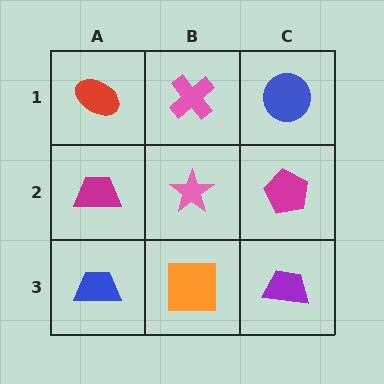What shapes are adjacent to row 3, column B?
A pink star (row 2, column B), a blue trapezoid (row 3, column A), a purple trapezoid (row 3, column C).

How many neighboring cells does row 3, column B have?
3.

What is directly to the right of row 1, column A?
A pink cross.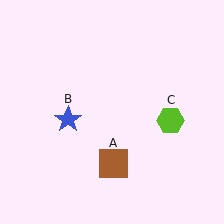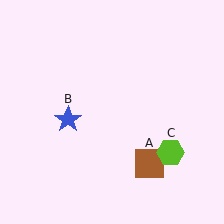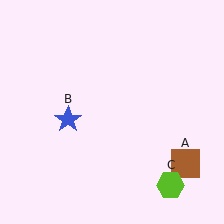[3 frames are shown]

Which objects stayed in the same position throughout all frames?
Blue star (object B) remained stationary.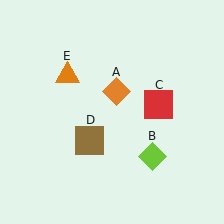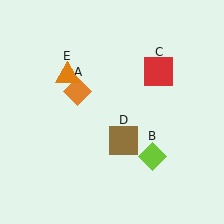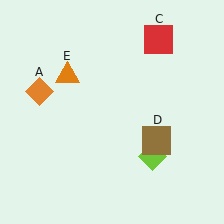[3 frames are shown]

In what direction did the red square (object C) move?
The red square (object C) moved up.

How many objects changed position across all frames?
3 objects changed position: orange diamond (object A), red square (object C), brown square (object D).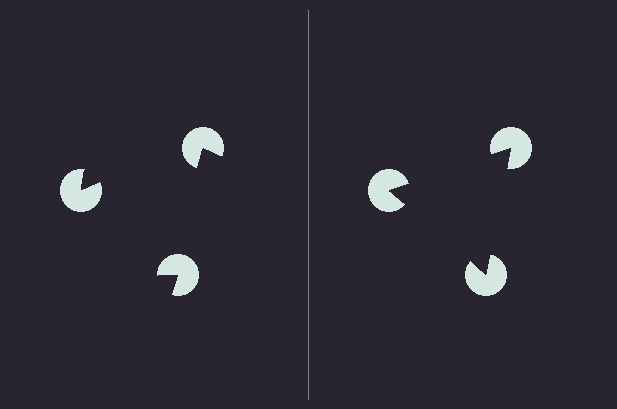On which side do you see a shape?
An illusory triangle appears on the right side. On the left side the wedge cuts are rotated, so no coherent shape forms.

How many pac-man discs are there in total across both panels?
6 — 3 on each side.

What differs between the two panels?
The pac-man discs are positioned identically on both sides; only the wedge orientations differ. On the right they align to a triangle; on the left they are misaligned.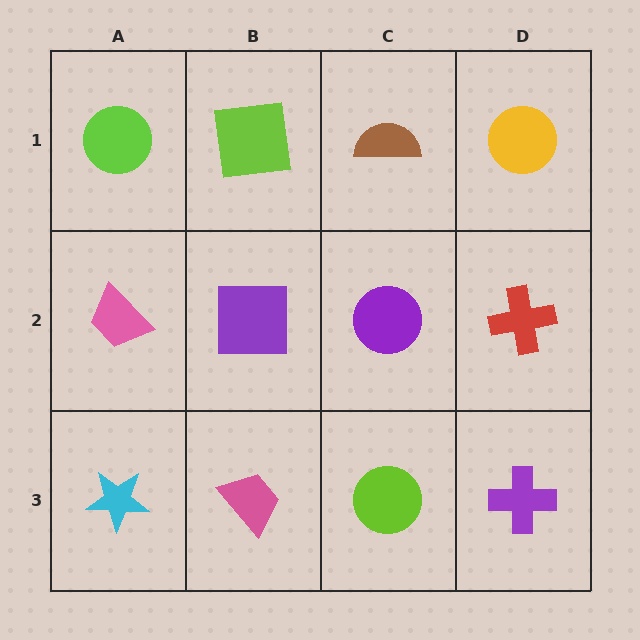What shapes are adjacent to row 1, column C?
A purple circle (row 2, column C), a lime square (row 1, column B), a yellow circle (row 1, column D).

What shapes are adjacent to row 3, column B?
A purple square (row 2, column B), a cyan star (row 3, column A), a lime circle (row 3, column C).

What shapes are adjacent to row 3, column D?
A red cross (row 2, column D), a lime circle (row 3, column C).